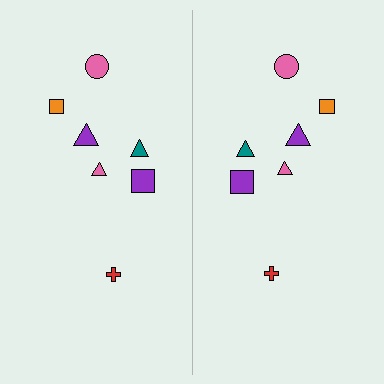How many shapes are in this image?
There are 14 shapes in this image.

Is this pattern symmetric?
Yes, this pattern has bilateral (reflection) symmetry.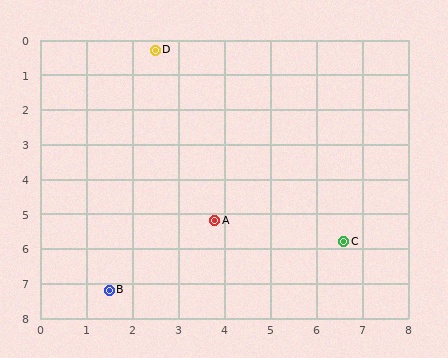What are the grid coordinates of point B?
Point B is at approximately (1.5, 7.2).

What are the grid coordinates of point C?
Point C is at approximately (6.6, 5.8).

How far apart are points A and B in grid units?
Points A and B are about 3.0 grid units apart.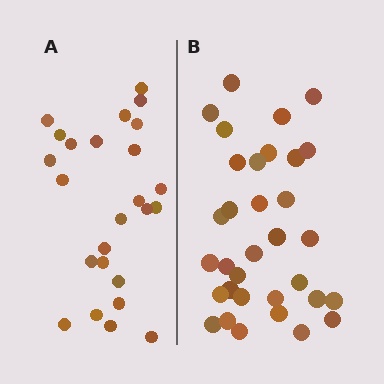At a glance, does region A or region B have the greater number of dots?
Region B (the right region) has more dots.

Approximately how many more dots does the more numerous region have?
Region B has roughly 8 or so more dots than region A.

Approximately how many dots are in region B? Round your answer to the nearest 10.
About 30 dots. (The exact count is 33, which rounds to 30.)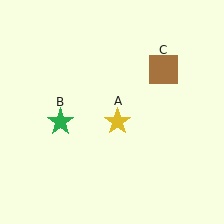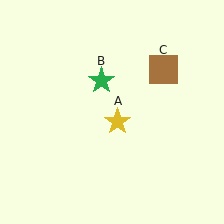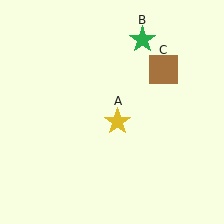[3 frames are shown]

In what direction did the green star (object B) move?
The green star (object B) moved up and to the right.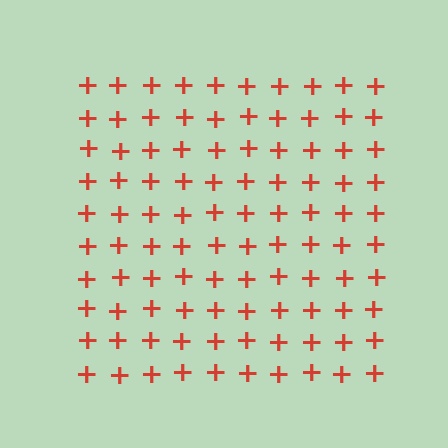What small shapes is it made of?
It is made of small plus signs.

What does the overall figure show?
The overall figure shows a square.